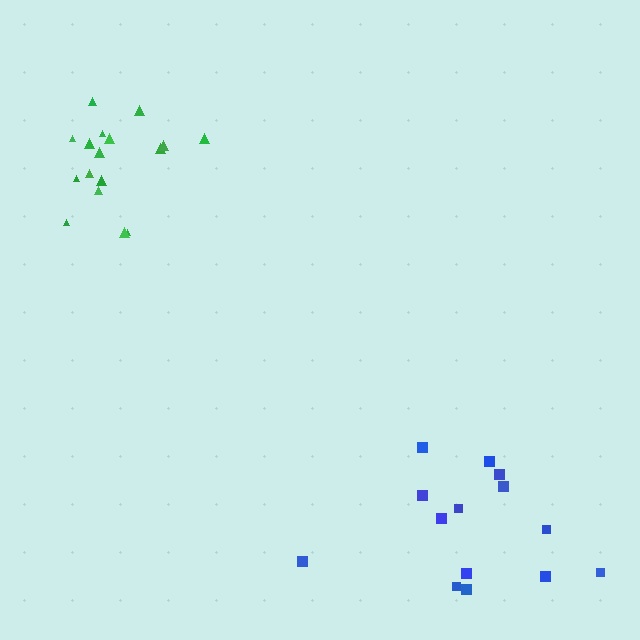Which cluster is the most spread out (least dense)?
Blue.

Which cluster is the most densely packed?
Green.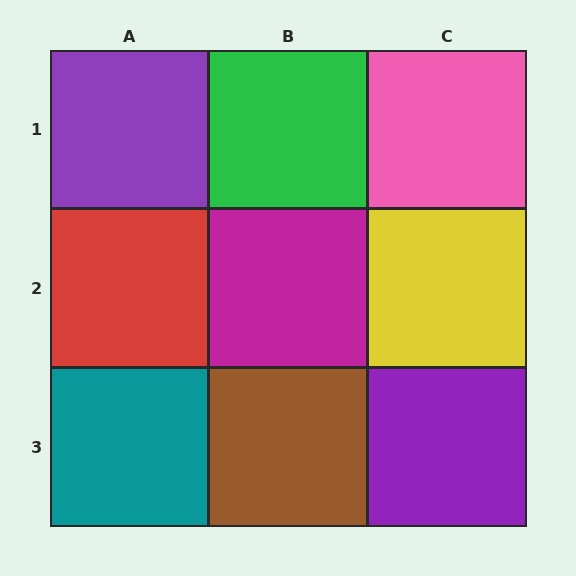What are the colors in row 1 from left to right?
Purple, green, pink.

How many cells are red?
1 cell is red.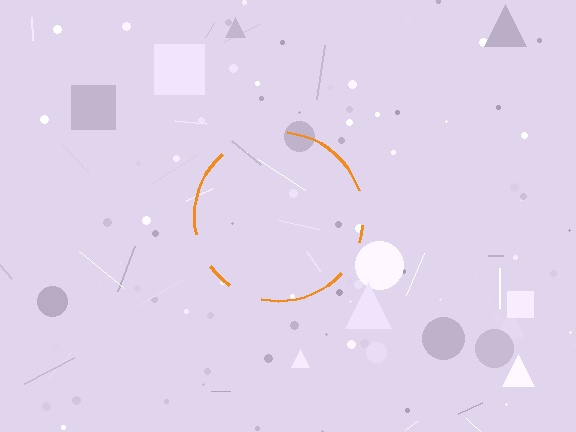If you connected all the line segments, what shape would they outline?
They would outline a circle.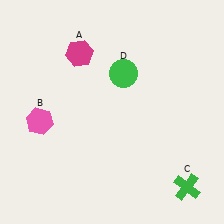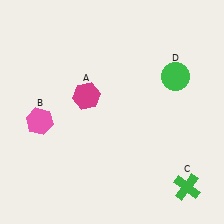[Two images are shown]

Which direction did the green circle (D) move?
The green circle (D) moved right.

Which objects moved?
The objects that moved are: the magenta hexagon (A), the green circle (D).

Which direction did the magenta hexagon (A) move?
The magenta hexagon (A) moved down.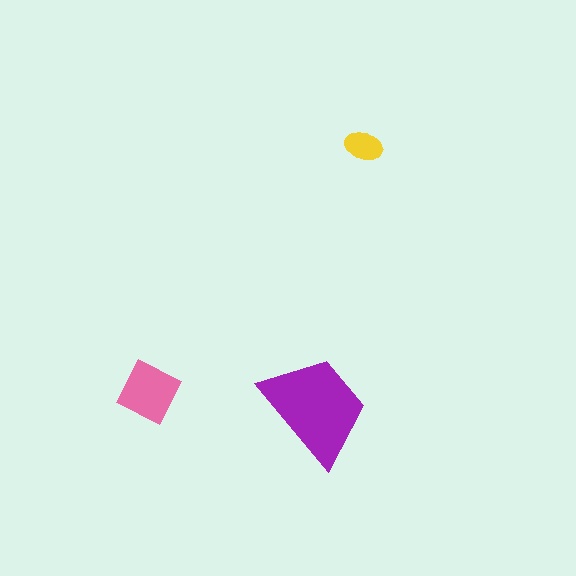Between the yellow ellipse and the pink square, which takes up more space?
The pink square.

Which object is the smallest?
The yellow ellipse.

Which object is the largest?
The purple trapezoid.